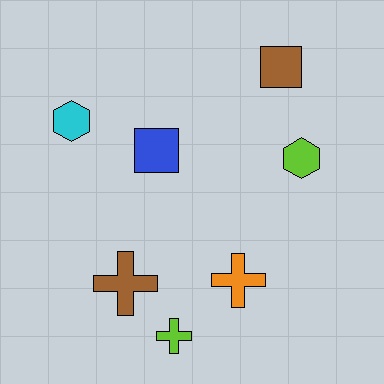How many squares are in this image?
There are 2 squares.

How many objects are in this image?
There are 7 objects.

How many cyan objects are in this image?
There is 1 cyan object.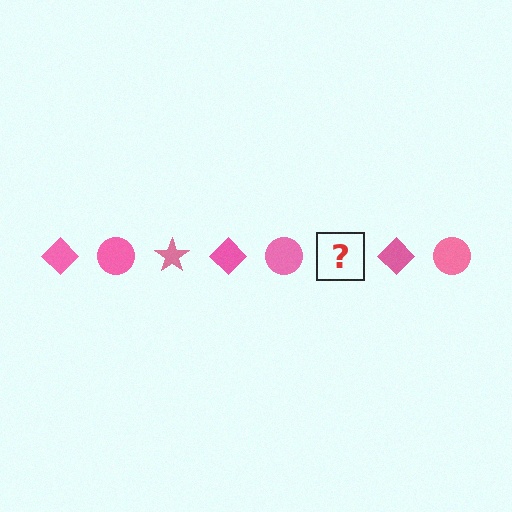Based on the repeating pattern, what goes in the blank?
The blank should be a pink star.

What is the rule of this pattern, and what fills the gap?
The rule is that the pattern cycles through diamond, circle, star shapes in pink. The gap should be filled with a pink star.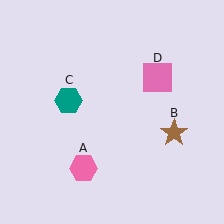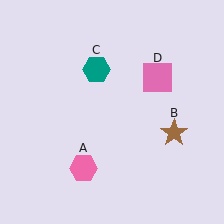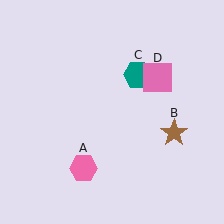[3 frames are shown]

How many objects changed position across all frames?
1 object changed position: teal hexagon (object C).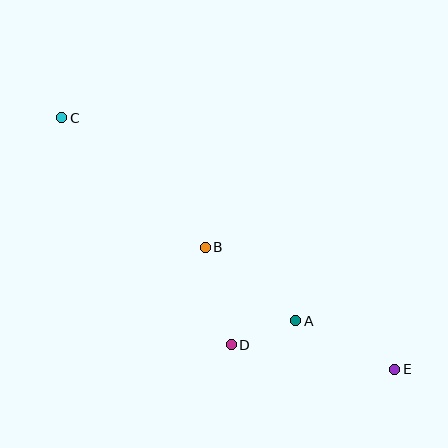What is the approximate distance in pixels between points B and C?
The distance between B and C is approximately 193 pixels.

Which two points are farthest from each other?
Points C and E are farthest from each other.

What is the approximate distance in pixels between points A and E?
The distance between A and E is approximately 110 pixels.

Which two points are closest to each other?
Points A and D are closest to each other.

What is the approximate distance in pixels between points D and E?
The distance between D and E is approximately 165 pixels.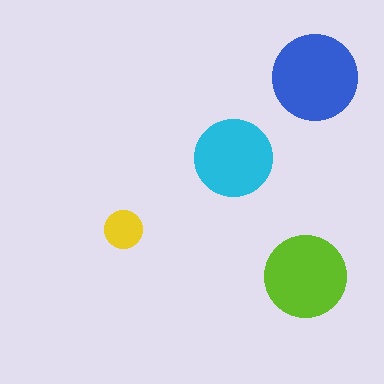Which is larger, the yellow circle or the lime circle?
The lime one.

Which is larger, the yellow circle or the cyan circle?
The cyan one.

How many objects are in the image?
There are 4 objects in the image.